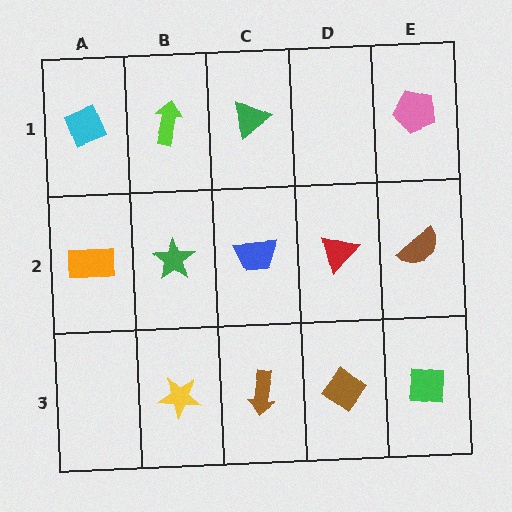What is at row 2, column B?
A green star.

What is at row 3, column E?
A green square.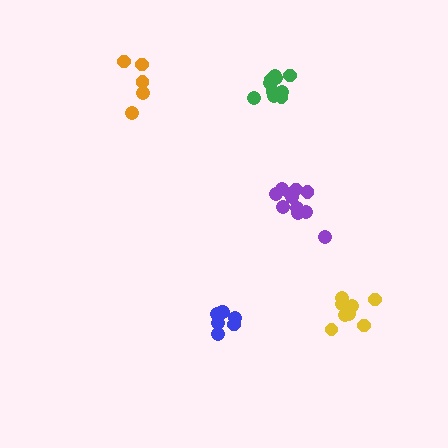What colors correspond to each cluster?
The clusters are colored: green, blue, purple, orange, yellow.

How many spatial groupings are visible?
There are 5 spatial groupings.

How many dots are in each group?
Group 1: 11 dots, Group 2: 7 dots, Group 3: 11 dots, Group 4: 5 dots, Group 5: 10 dots (44 total).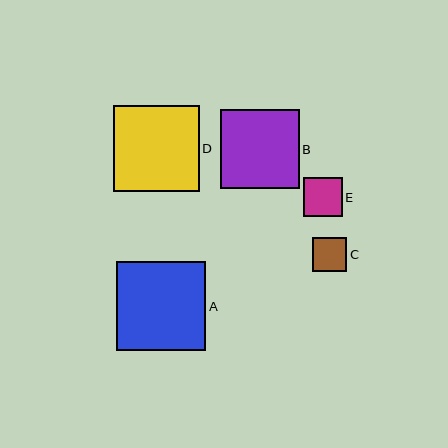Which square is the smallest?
Square C is the smallest with a size of approximately 35 pixels.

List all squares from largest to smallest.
From largest to smallest: A, D, B, E, C.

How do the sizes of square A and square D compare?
Square A and square D are approximately the same size.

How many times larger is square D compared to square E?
Square D is approximately 2.2 times the size of square E.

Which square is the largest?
Square A is the largest with a size of approximately 90 pixels.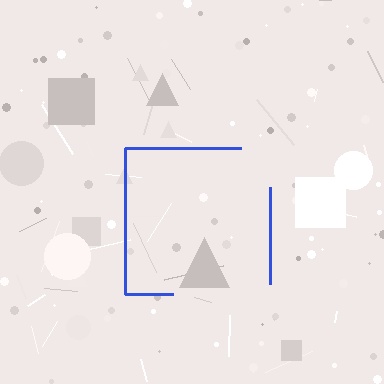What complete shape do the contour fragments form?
The contour fragments form a square.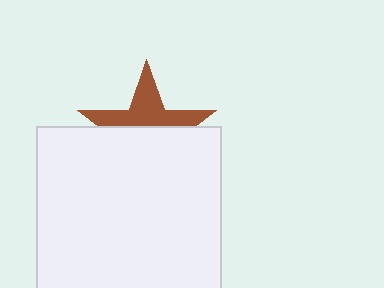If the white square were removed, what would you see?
You would see the complete brown star.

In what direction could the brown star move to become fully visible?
The brown star could move up. That would shift it out from behind the white square entirely.